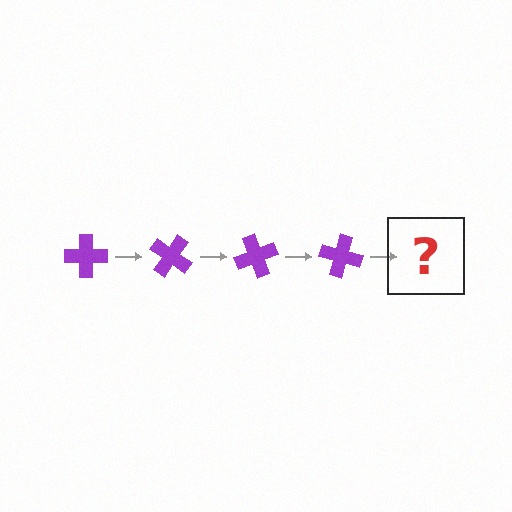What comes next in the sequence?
The next element should be a purple cross rotated 140 degrees.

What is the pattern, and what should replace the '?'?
The pattern is that the cross rotates 35 degrees each step. The '?' should be a purple cross rotated 140 degrees.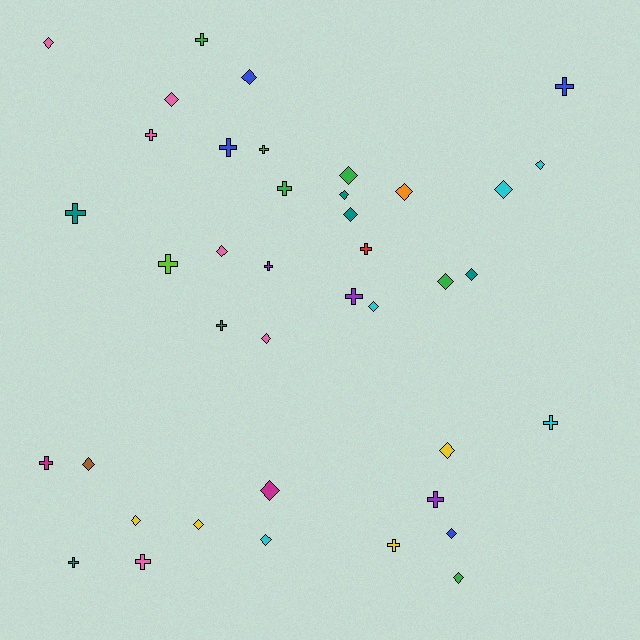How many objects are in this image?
There are 40 objects.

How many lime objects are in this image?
There is 1 lime object.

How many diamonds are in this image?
There are 22 diamonds.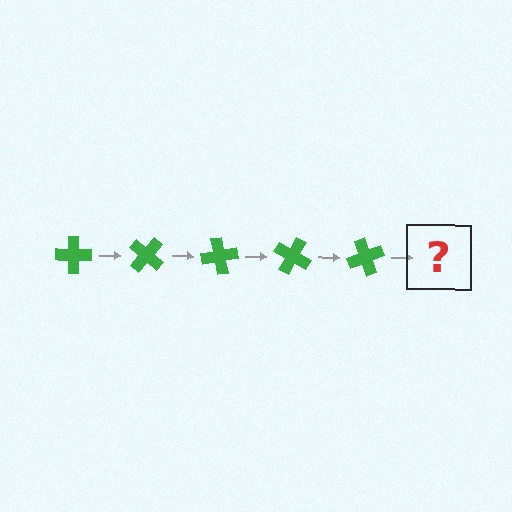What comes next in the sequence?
The next element should be a green cross rotated 200 degrees.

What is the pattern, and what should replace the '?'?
The pattern is that the cross rotates 40 degrees each step. The '?' should be a green cross rotated 200 degrees.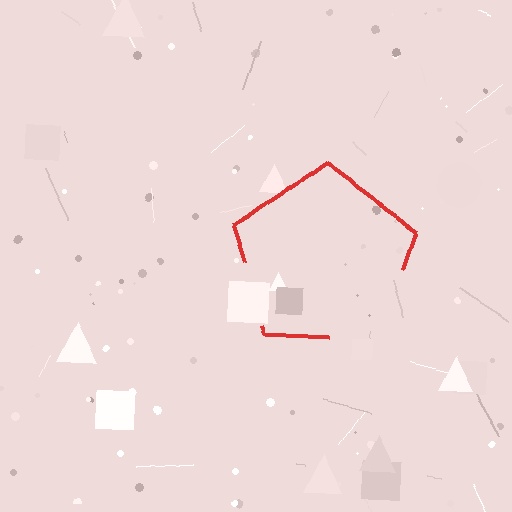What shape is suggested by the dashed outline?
The dashed outline suggests a pentagon.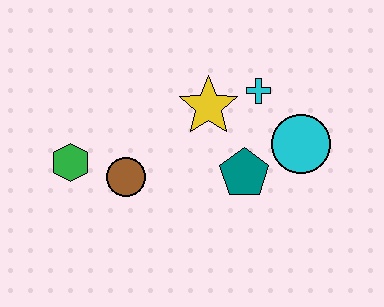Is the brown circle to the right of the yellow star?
No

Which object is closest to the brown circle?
The green hexagon is closest to the brown circle.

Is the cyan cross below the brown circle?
No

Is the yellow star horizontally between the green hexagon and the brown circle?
No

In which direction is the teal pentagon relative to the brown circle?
The teal pentagon is to the right of the brown circle.